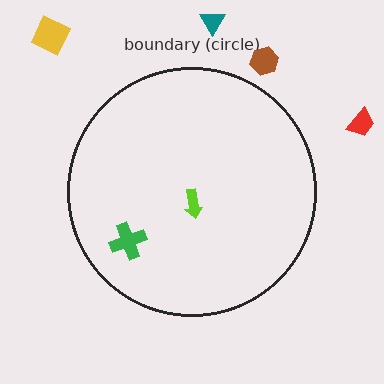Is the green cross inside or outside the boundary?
Inside.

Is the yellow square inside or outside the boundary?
Outside.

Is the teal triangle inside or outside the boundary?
Outside.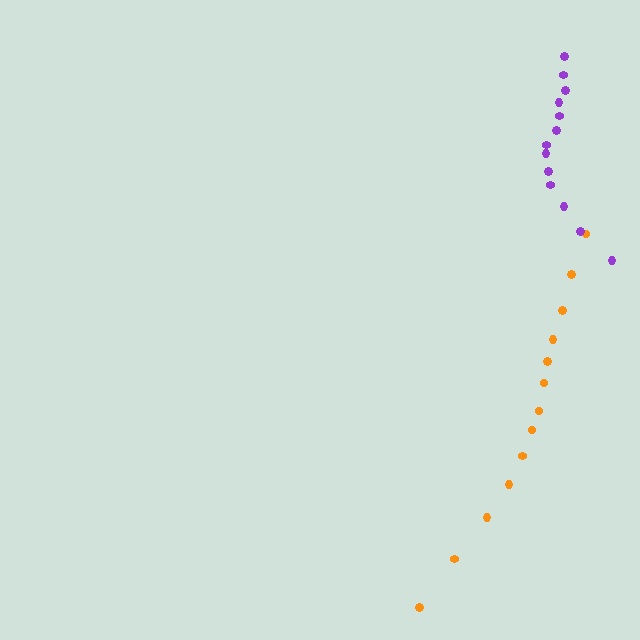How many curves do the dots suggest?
There are 2 distinct paths.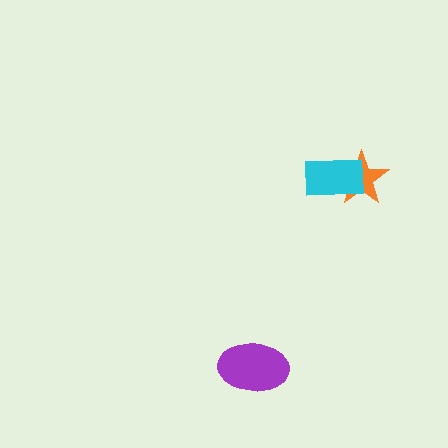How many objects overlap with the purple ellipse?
0 objects overlap with the purple ellipse.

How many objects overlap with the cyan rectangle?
1 object overlaps with the cyan rectangle.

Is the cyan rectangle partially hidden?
No, no other shape covers it.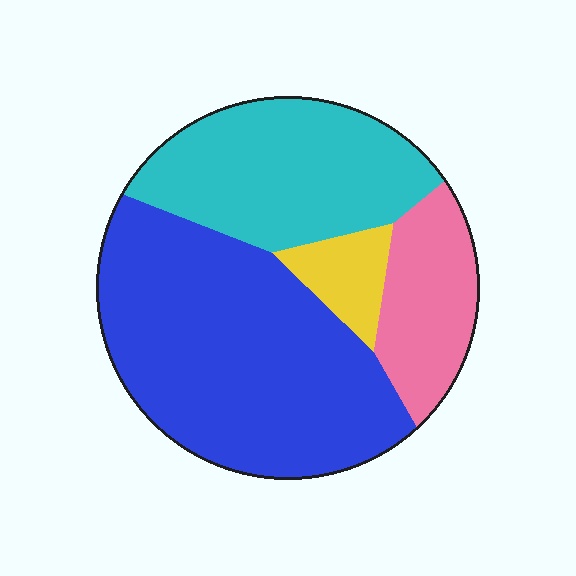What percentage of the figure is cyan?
Cyan covers about 30% of the figure.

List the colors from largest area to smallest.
From largest to smallest: blue, cyan, pink, yellow.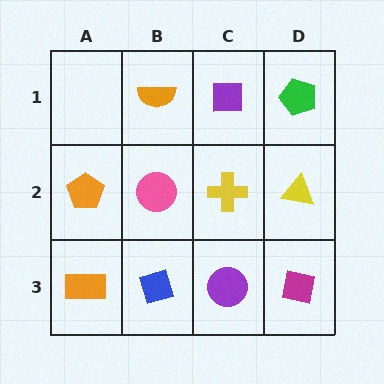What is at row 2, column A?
An orange pentagon.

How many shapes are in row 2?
4 shapes.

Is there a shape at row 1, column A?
No, that cell is empty.